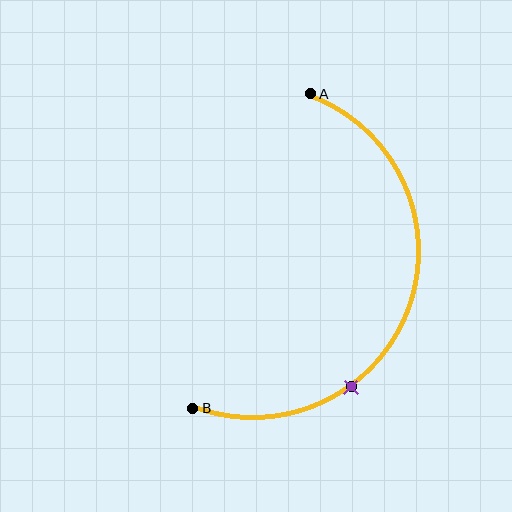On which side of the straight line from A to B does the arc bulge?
The arc bulges to the right of the straight line connecting A and B.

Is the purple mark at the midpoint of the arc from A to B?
No. The purple mark lies on the arc but is closer to endpoint B. The arc midpoint would be at the point on the curve equidistant along the arc from both A and B.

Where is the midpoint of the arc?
The arc midpoint is the point on the curve farthest from the straight line joining A and B. It sits to the right of that line.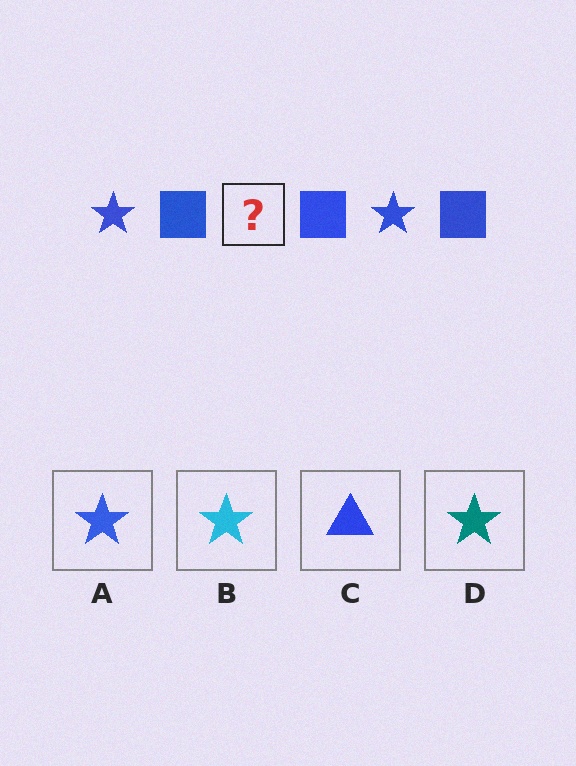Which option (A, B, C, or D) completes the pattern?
A.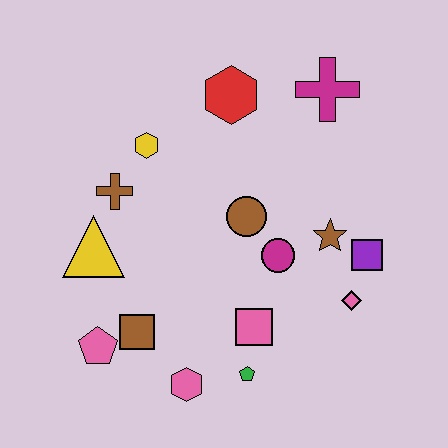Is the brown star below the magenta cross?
Yes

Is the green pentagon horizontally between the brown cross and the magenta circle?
Yes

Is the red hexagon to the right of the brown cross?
Yes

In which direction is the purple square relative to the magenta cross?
The purple square is below the magenta cross.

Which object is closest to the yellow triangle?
The brown cross is closest to the yellow triangle.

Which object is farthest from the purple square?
The pink pentagon is farthest from the purple square.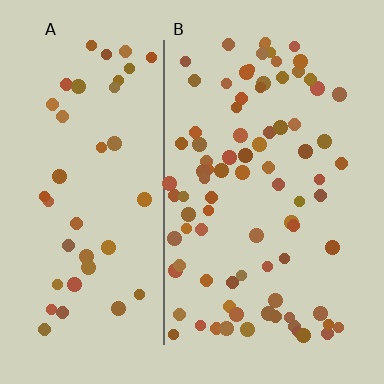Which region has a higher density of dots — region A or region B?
B (the right).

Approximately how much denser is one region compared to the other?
Approximately 2.0× — region B over region A.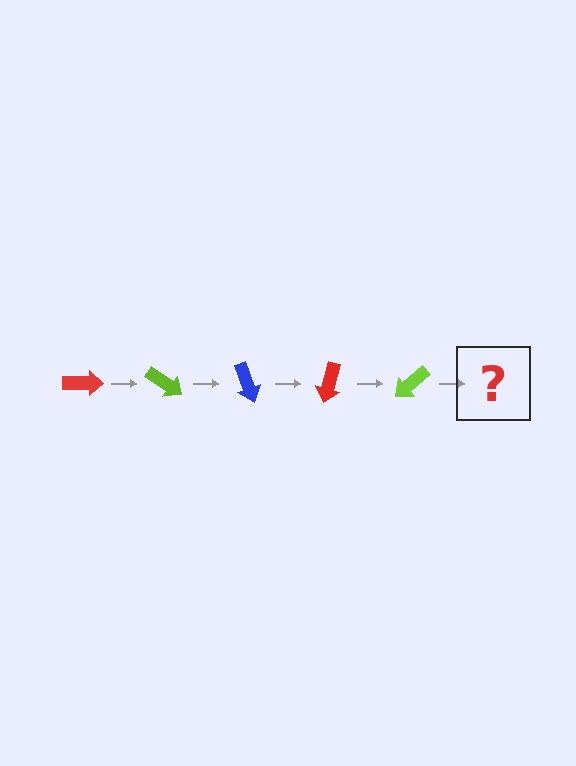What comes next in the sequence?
The next element should be a blue arrow, rotated 175 degrees from the start.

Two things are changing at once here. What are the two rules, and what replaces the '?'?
The two rules are that it rotates 35 degrees each step and the color cycles through red, lime, and blue. The '?' should be a blue arrow, rotated 175 degrees from the start.